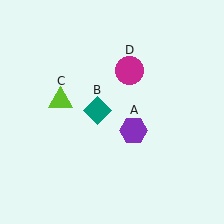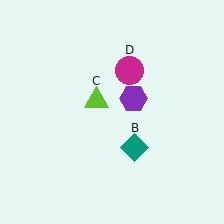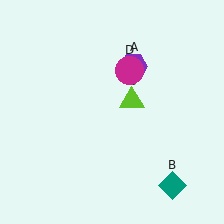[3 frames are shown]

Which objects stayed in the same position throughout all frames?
Magenta circle (object D) remained stationary.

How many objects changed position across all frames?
3 objects changed position: purple hexagon (object A), teal diamond (object B), lime triangle (object C).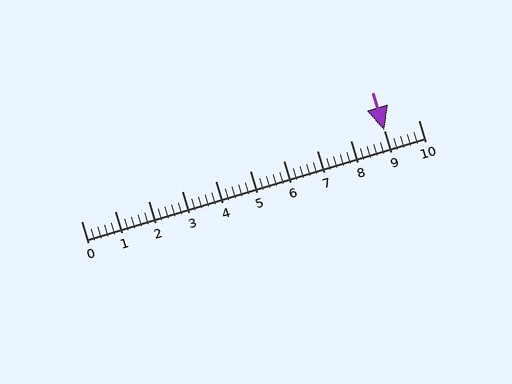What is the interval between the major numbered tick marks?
The major tick marks are spaced 1 units apart.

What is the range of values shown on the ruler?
The ruler shows values from 0 to 10.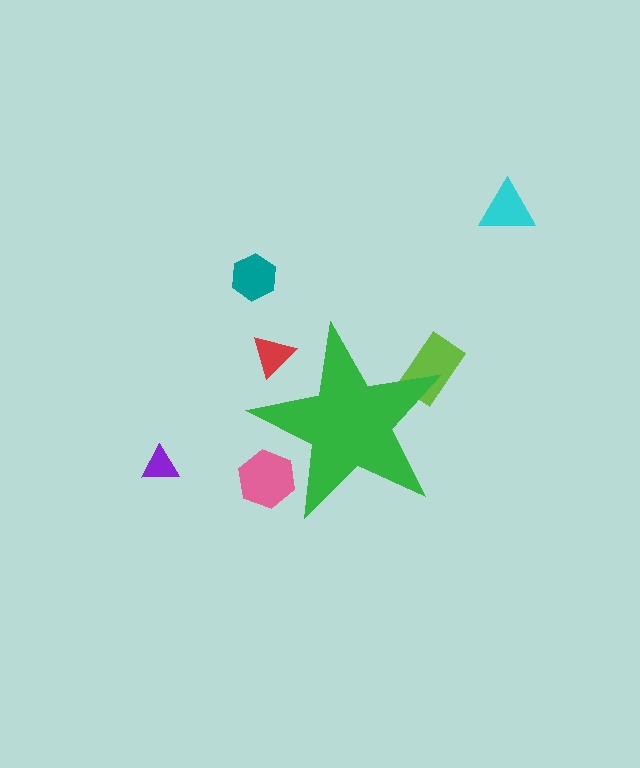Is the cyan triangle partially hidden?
No, the cyan triangle is fully visible.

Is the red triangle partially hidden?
Yes, the red triangle is partially hidden behind the green star.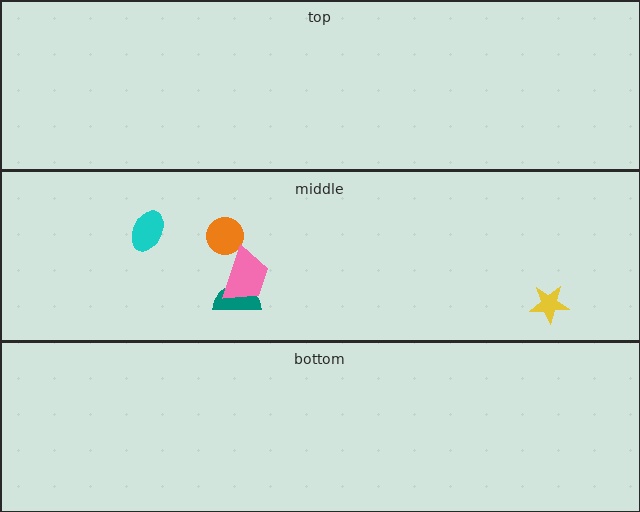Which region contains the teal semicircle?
The middle region.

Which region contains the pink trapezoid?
The middle region.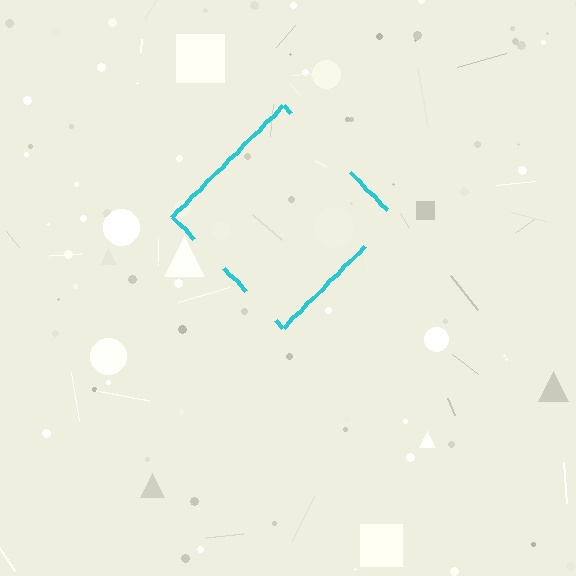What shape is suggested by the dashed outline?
The dashed outline suggests a diamond.